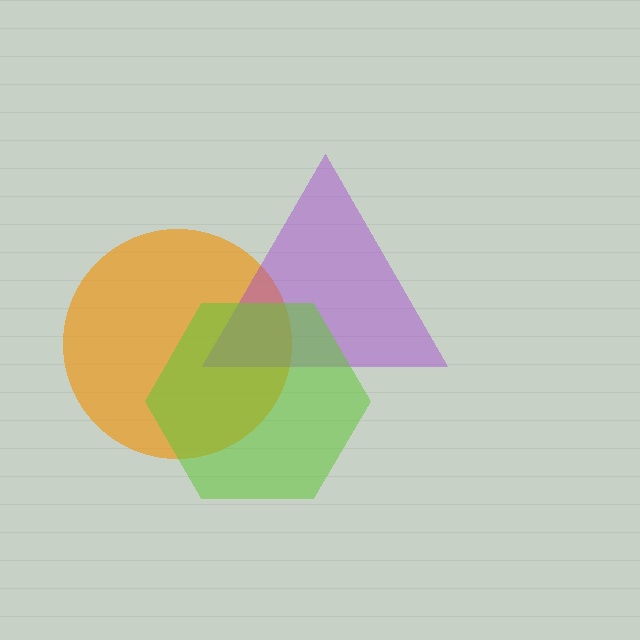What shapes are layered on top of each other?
The layered shapes are: an orange circle, a purple triangle, a lime hexagon.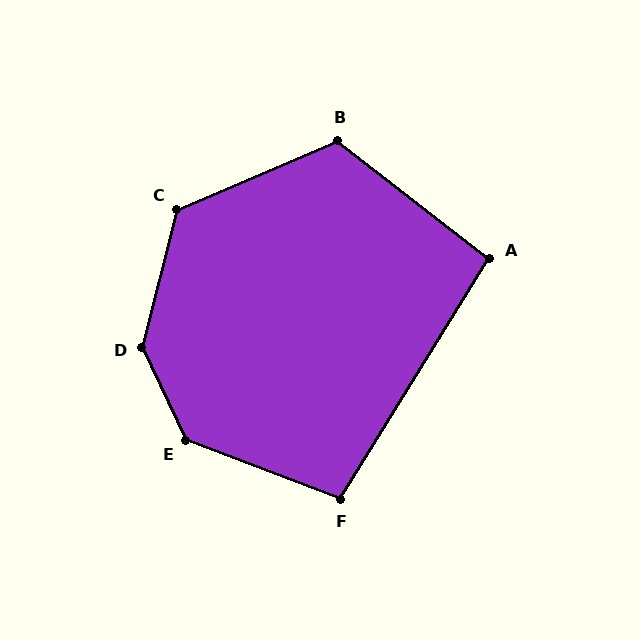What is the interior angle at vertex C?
Approximately 128 degrees (obtuse).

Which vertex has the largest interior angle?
D, at approximately 140 degrees.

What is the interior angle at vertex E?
Approximately 136 degrees (obtuse).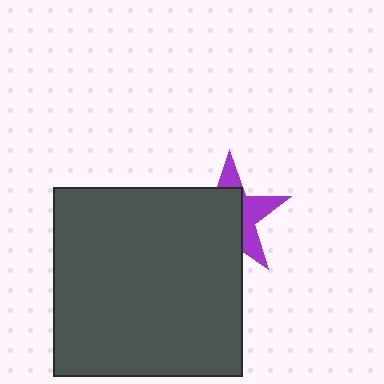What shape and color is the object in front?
The object in front is a dark gray square.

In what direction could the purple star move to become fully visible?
The purple star could move toward the upper-right. That would shift it out from behind the dark gray square entirely.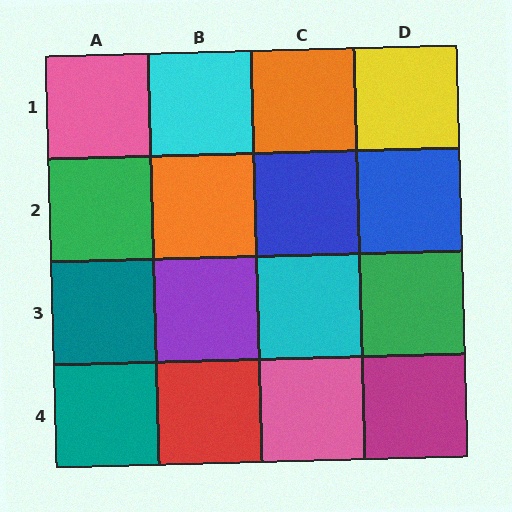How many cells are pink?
2 cells are pink.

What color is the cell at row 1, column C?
Orange.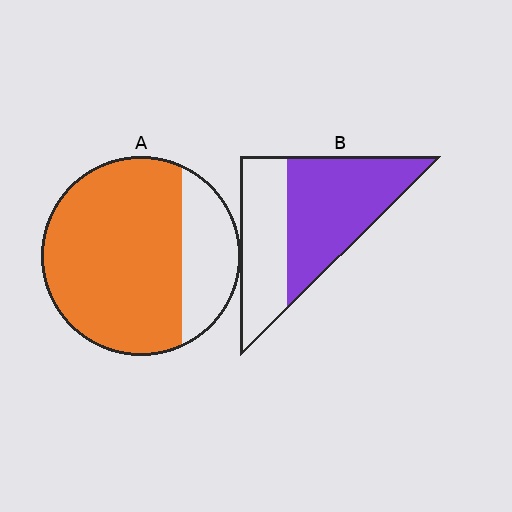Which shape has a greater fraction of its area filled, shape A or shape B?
Shape A.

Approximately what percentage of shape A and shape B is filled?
A is approximately 75% and B is approximately 60%.